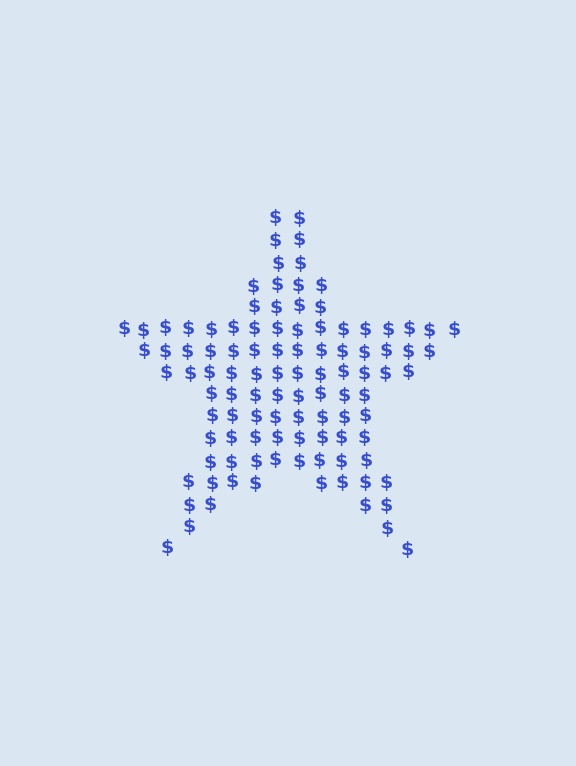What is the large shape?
The large shape is a star.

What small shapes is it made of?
It is made of small dollar signs.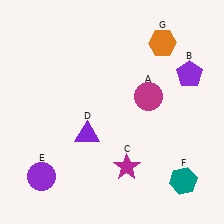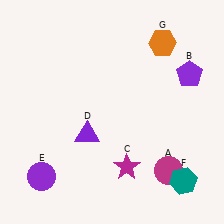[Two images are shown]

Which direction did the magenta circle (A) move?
The magenta circle (A) moved down.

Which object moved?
The magenta circle (A) moved down.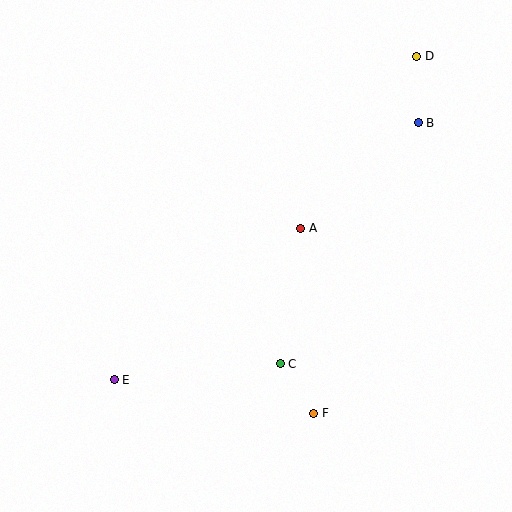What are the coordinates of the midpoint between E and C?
The midpoint between E and C is at (197, 372).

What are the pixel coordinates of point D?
Point D is at (417, 56).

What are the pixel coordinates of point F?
Point F is at (314, 413).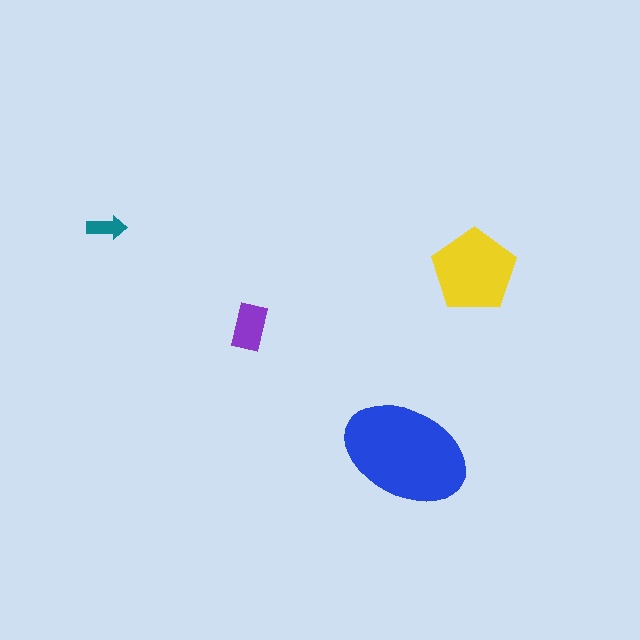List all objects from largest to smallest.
The blue ellipse, the yellow pentagon, the purple rectangle, the teal arrow.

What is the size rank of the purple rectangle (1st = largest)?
3rd.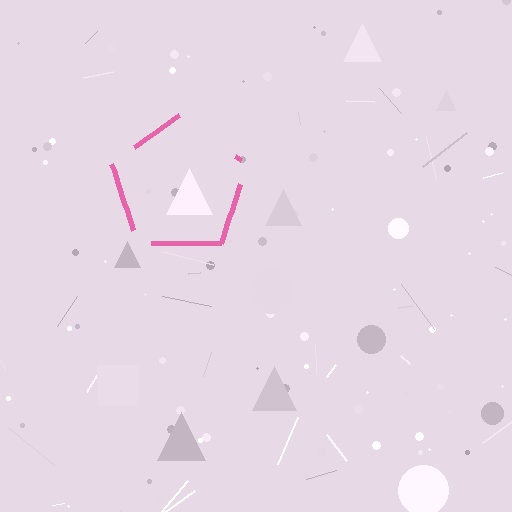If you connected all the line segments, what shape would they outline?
They would outline a pentagon.